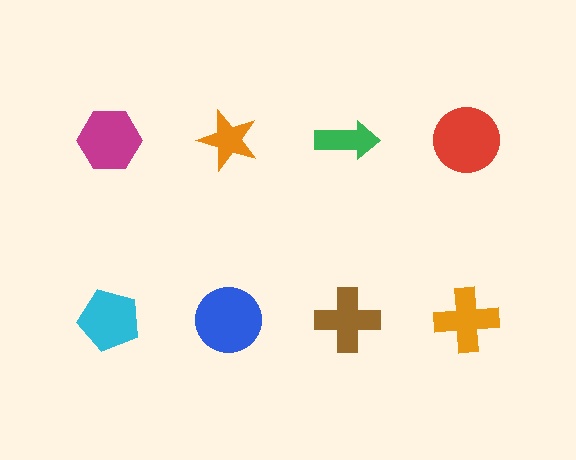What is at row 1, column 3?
A green arrow.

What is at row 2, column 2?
A blue circle.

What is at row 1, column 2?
An orange star.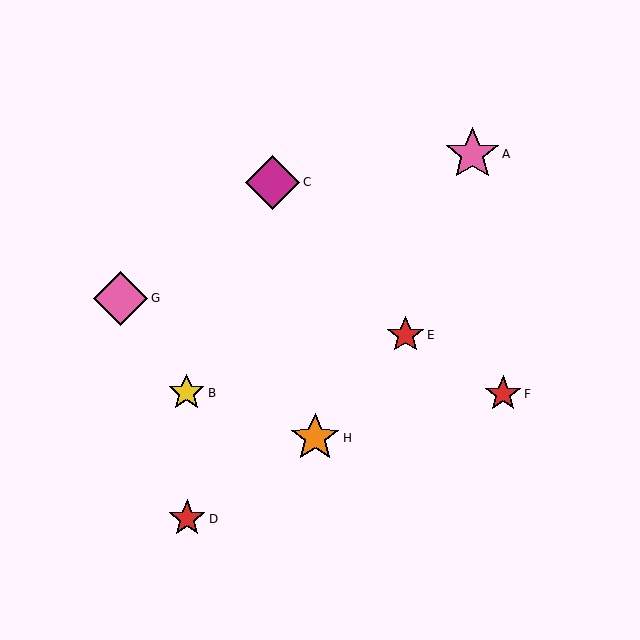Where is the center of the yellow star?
The center of the yellow star is at (187, 393).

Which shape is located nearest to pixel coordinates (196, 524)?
The red star (labeled D) at (187, 519) is nearest to that location.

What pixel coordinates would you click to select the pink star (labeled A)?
Click at (472, 154) to select the pink star A.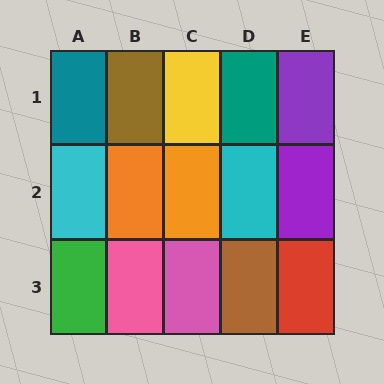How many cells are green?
1 cell is green.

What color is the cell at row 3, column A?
Green.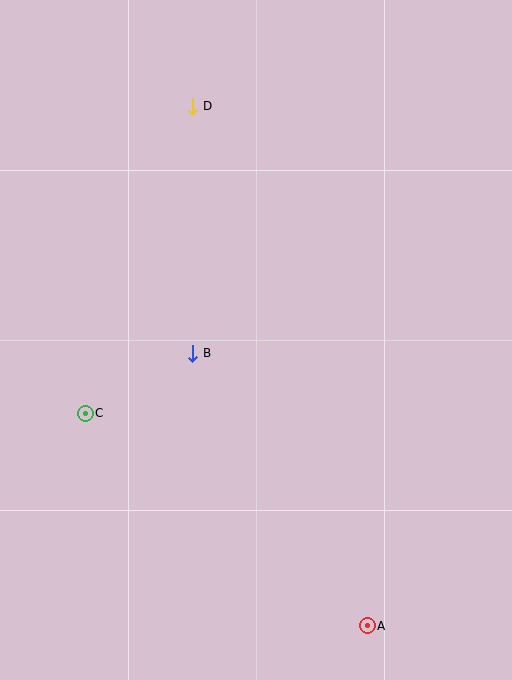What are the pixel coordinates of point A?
Point A is at (367, 626).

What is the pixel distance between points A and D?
The distance between A and D is 548 pixels.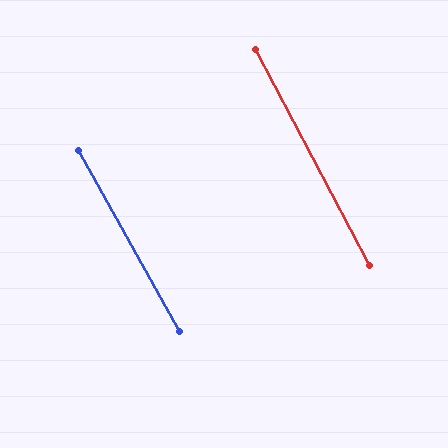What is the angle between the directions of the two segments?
Approximately 2 degrees.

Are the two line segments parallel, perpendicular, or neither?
Parallel — their directions differ by only 1.7°.